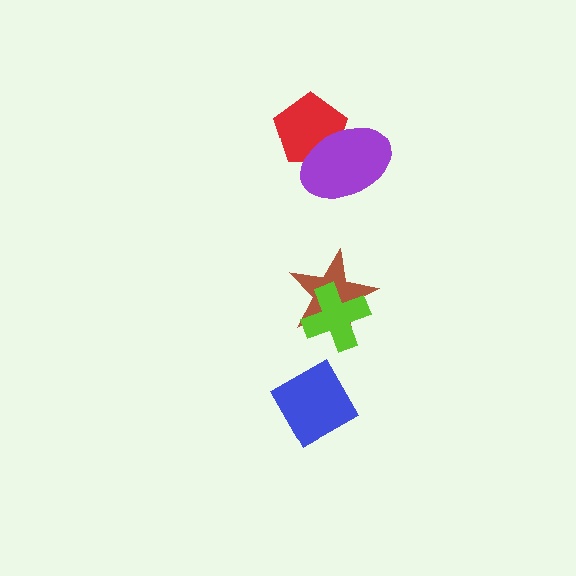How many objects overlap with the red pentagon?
1 object overlaps with the red pentagon.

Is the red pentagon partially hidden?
Yes, it is partially covered by another shape.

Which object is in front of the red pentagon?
The purple ellipse is in front of the red pentagon.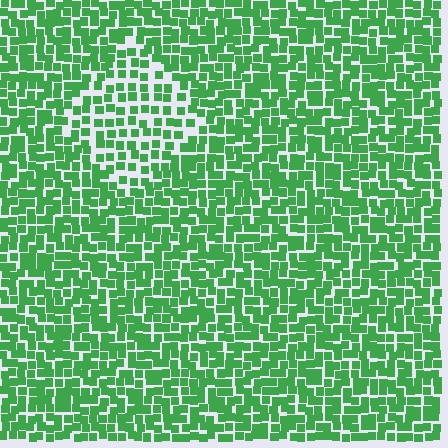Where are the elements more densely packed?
The elements are more densely packed outside the diamond boundary.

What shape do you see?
I see a diamond.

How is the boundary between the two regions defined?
The boundary is defined by a change in element density (approximately 1.7x ratio). All elements are the same color, size, and shape.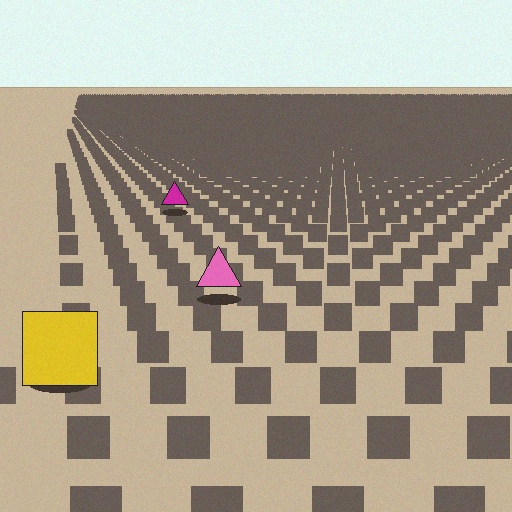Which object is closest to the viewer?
The yellow square is closest. The texture marks near it are larger and more spread out.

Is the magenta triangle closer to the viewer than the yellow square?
No. The yellow square is closer — you can tell from the texture gradient: the ground texture is coarser near it.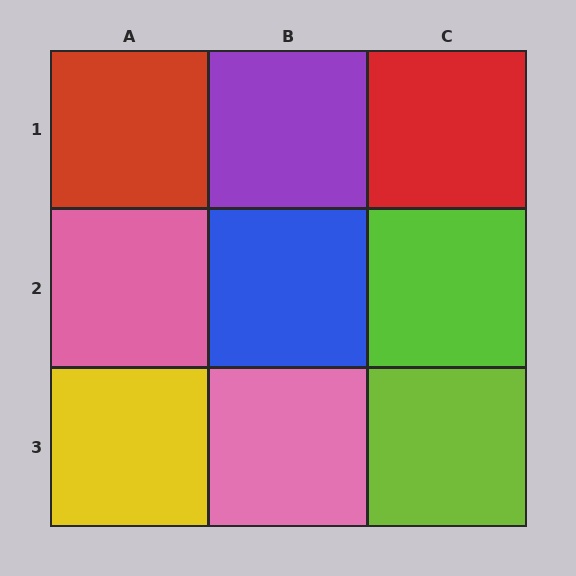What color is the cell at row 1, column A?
Red.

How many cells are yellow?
1 cell is yellow.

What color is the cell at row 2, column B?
Blue.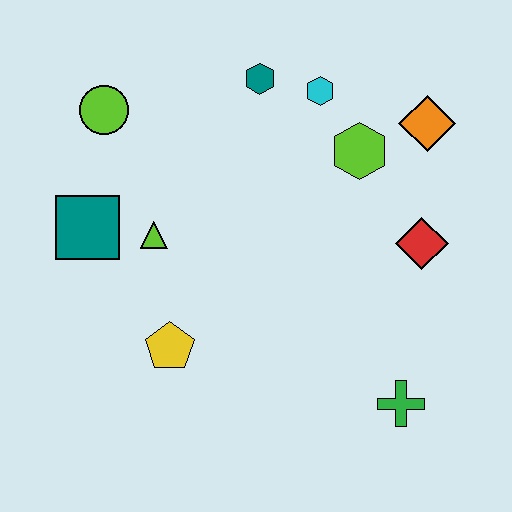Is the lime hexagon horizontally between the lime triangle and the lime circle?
No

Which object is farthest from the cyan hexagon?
The green cross is farthest from the cyan hexagon.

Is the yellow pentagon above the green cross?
Yes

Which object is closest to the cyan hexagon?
The teal hexagon is closest to the cyan hexagon.